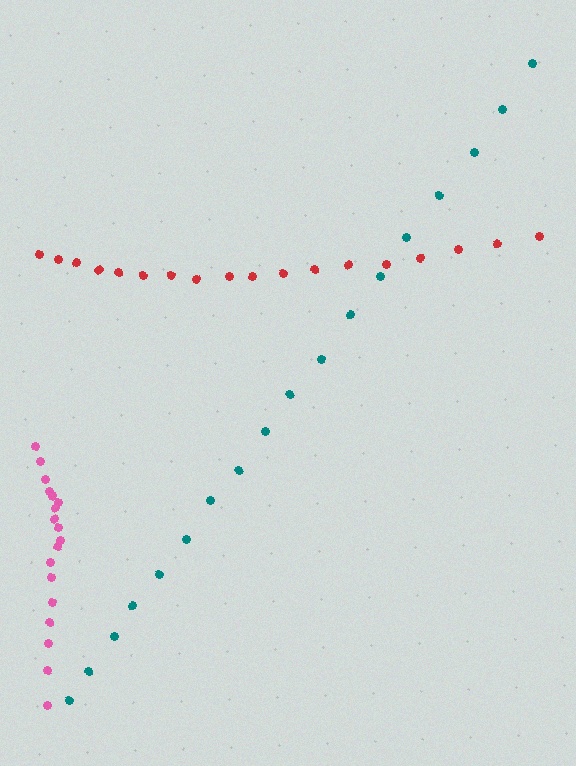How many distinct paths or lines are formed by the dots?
There are 3 distinct paths.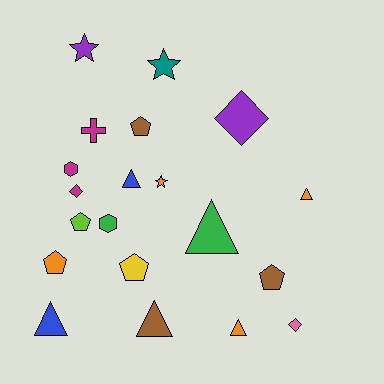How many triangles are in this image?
There are 6 triangles.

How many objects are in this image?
There are 20 objects.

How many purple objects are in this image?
There are 2 purple objects.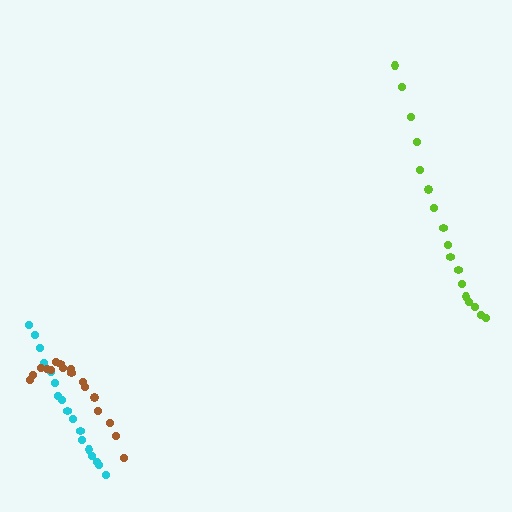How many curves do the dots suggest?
There are 3 distinct paths.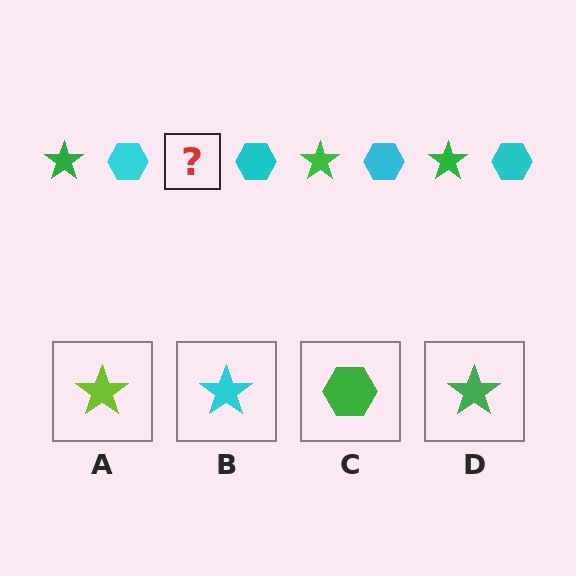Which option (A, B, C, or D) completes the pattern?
D.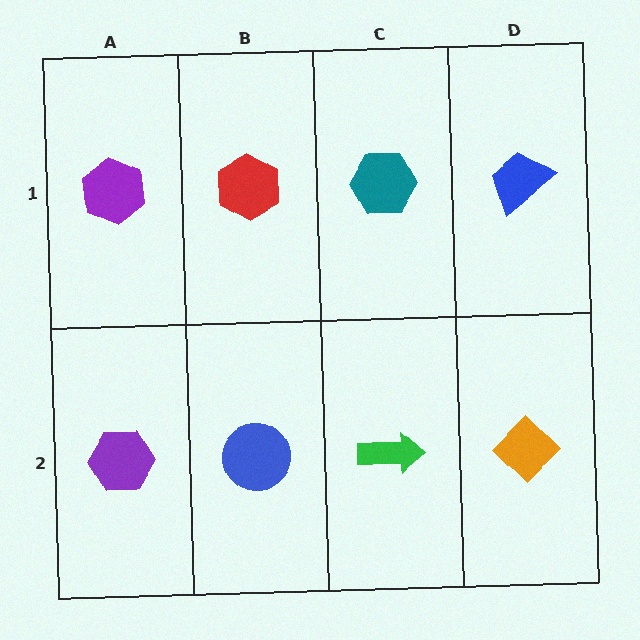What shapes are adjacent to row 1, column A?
A purple hexagon (row 2, column A), a red hexagon (row 1, column B).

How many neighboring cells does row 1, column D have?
2.